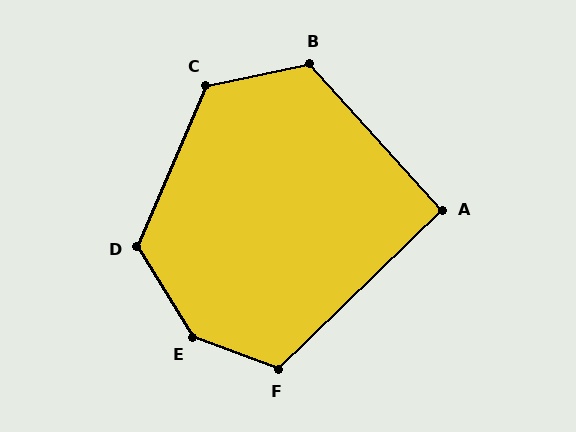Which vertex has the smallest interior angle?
A, at approximately 92 degrees.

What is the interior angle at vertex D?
Approximately 125 degrees (obtuse).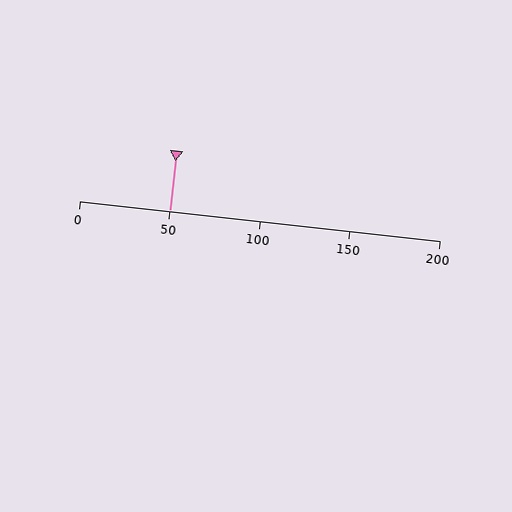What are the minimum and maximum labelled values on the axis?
The axis runs from 0 to 200.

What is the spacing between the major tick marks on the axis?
The major ticks are spaced 50 apart.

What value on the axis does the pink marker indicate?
The marker indicates approximately 50.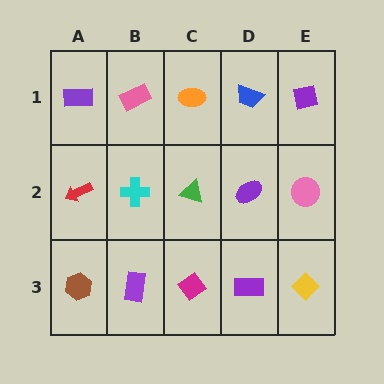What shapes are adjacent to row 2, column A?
A purple rectangle (row 1, column A), a brown hexagon (row 3, column A), a cyan cross (row 2, column B).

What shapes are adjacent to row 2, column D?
A blue trapezoid (row 1, column D), a purple rectangle (row 3, column D), a green triangle (row 2, column C), a pink circle (row 2, column E).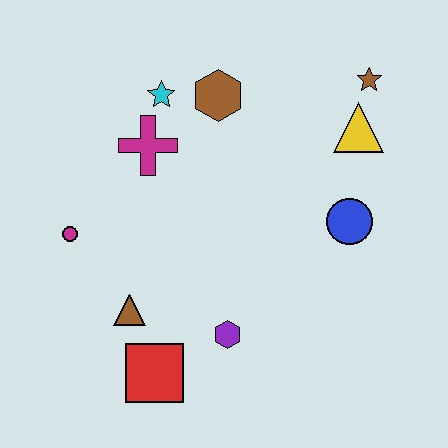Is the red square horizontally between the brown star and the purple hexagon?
No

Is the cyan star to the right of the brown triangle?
Yes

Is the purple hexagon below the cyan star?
Yes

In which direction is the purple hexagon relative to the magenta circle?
The purple hexagon is to the right of the magenta circle.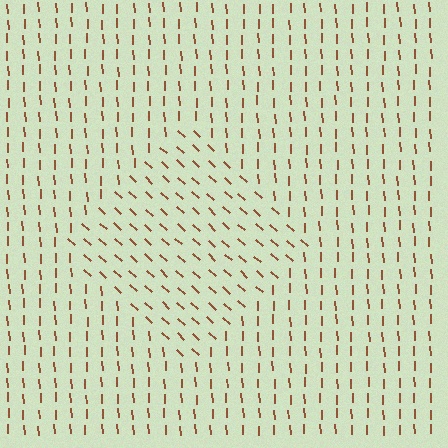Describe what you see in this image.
The image is filled with small brown line segments. A diamond region in the image has lines oriented differently from the surrounding lines, creating a visible texture boundary.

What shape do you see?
I see a diamond.